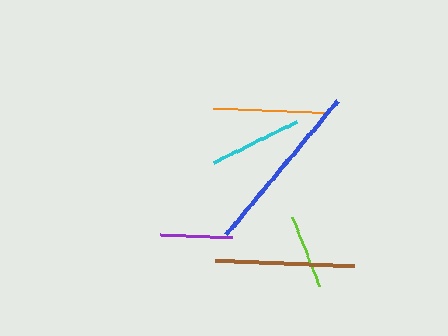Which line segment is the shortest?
The purple line is the shortest at approximately 72 pixels.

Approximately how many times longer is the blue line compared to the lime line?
The blue line is approximately 2.3 times the length of the lime line.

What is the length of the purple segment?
The purple segment is approximately 72 pixels long.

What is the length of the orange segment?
The orange segment is approximately 115 pixels long.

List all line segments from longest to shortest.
From longest to shortest: blue, brown, orange, cyan, lime, purple.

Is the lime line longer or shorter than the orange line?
The orange line is longer than the lime line.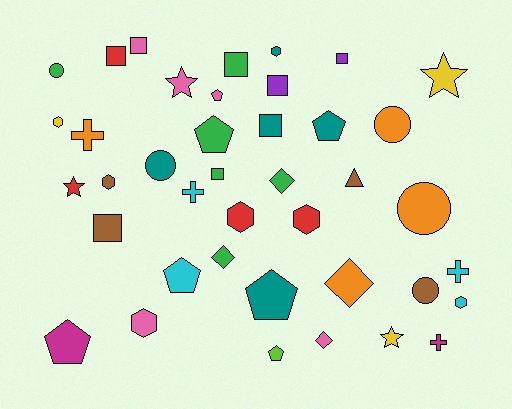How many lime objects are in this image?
There is 1 lime object.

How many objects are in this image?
There are 40 objects.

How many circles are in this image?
There are 5 circles.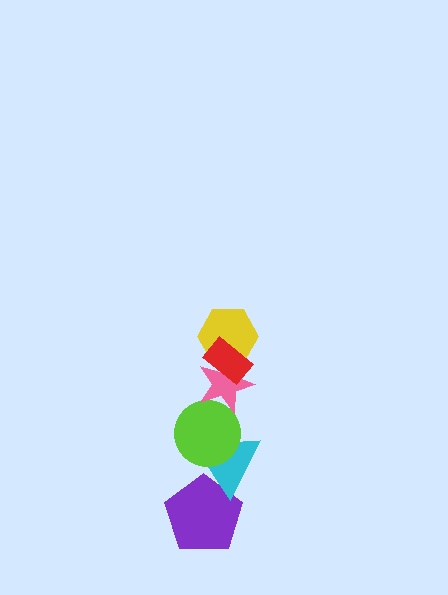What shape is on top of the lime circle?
The pink star is on top of the lime circle.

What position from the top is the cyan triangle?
The cyan triangle is 5th from the top.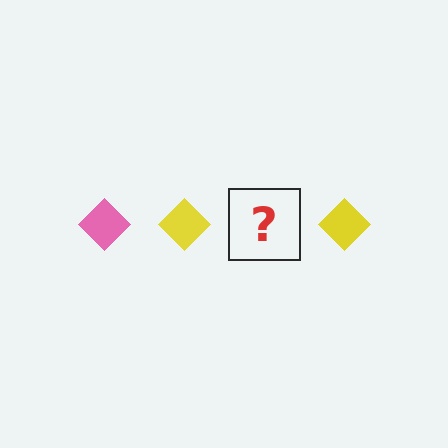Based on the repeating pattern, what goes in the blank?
The blank should be a pink diamond.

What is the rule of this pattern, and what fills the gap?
The rule is that the pattern cycles through pink, yellow diamonds. The gap should be filled with a pink diamond.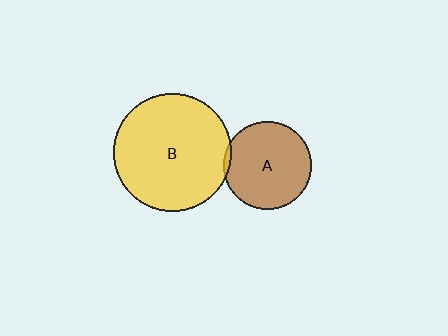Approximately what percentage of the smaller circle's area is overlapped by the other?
Approximately 5%.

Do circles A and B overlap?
Yes.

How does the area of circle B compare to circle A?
Approximately 1.8 times.